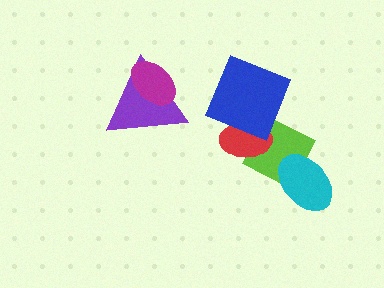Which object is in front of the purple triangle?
The magenta ellipse is in front of the purple triangle.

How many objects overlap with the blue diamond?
2 objects overlap with the blue diamond.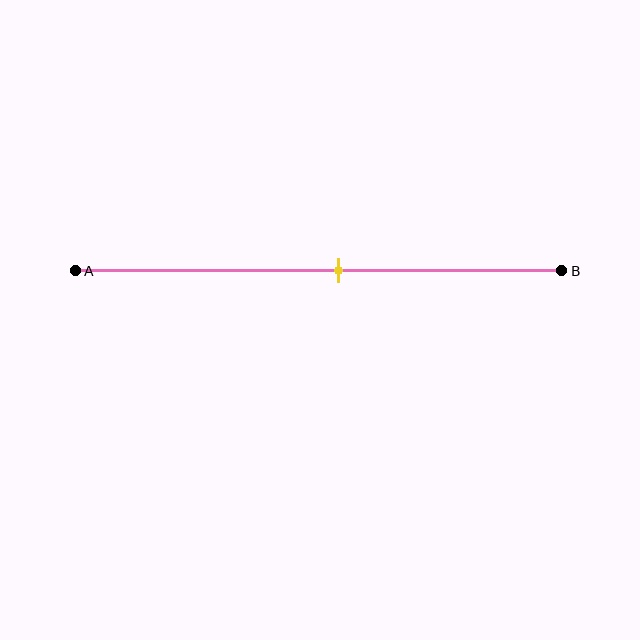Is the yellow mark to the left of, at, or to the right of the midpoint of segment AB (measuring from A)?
The yellow mark is to the right of the midpoint of segment AB.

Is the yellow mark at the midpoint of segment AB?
No, the mark is at about 55% from A, not at the 50% midpoint.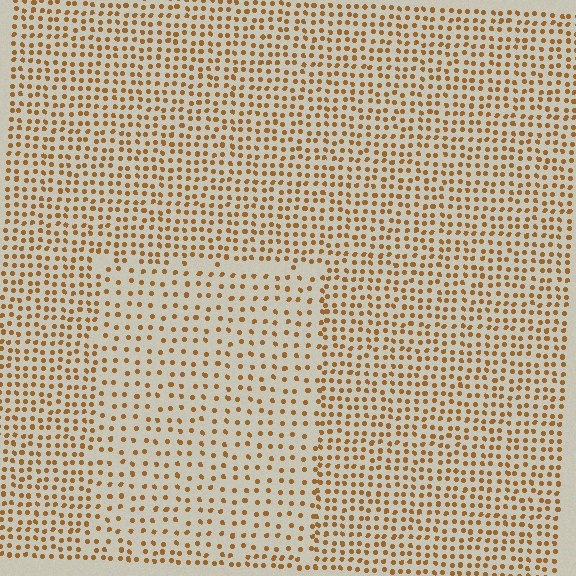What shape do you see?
I see a rectangle.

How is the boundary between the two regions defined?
The boundary is defined by a change in element density (approximately 1.8x ratio). All elements are the same color, size, and shape.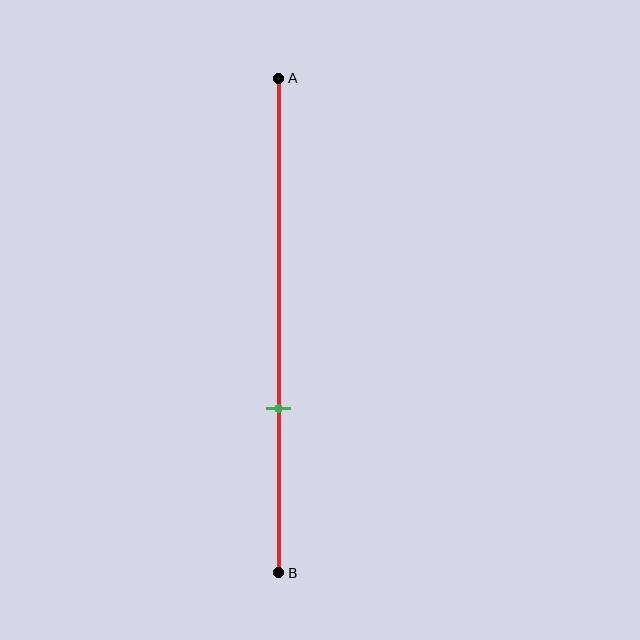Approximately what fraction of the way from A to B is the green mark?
The green mark is approximately 65% of the way from A to B.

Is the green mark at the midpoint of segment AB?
No, the mark is at about 65% from A, not at the 50% midpoint.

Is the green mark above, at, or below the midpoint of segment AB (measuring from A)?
The green mark is below the midpoint of segment AB.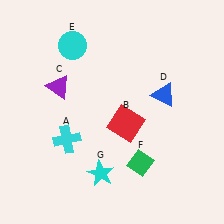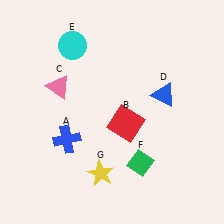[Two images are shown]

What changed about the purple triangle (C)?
In Image 1, C is purple. In Image 2, it changed to pink.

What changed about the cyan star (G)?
In Image 1, G is cyan. In Image 2, it changed to yellow.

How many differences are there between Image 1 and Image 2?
There are 3 differences between the two images.